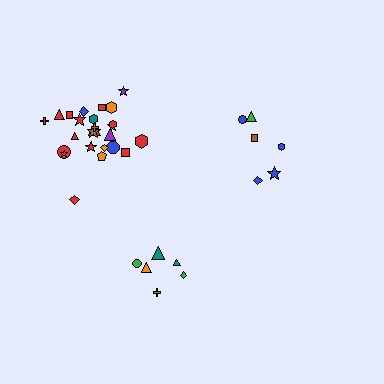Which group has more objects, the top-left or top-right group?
The top-left group.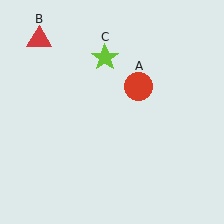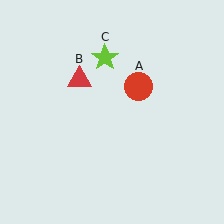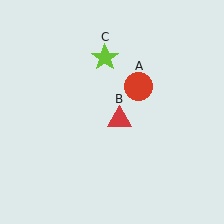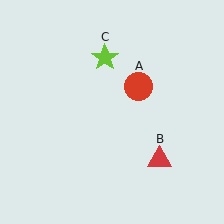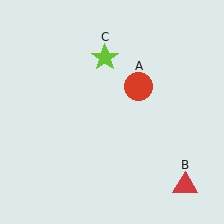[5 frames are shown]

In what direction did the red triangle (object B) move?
The red triangle (object B) moved down and to the right.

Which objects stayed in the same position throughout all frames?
Red circle (object A) and lime star (object C) remained stationary.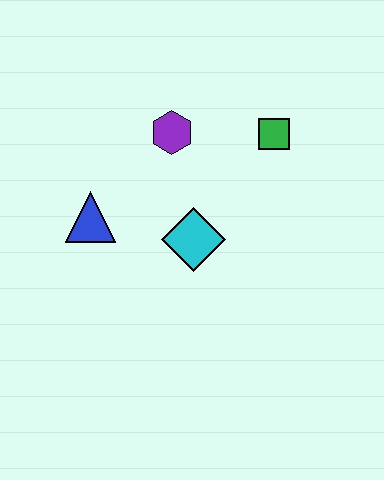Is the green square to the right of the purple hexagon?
Yes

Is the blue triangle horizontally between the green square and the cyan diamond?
No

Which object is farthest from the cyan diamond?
The green square is farthest from the cyan diamond.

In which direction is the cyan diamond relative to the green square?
The cyan diamond is below the green square.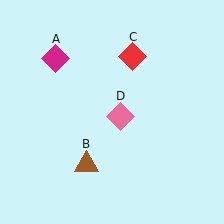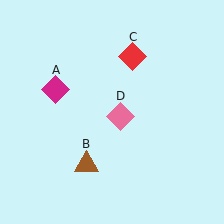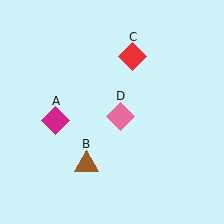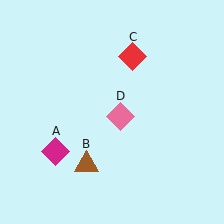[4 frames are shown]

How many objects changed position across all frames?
1 object changed position: magenta diamond (object A).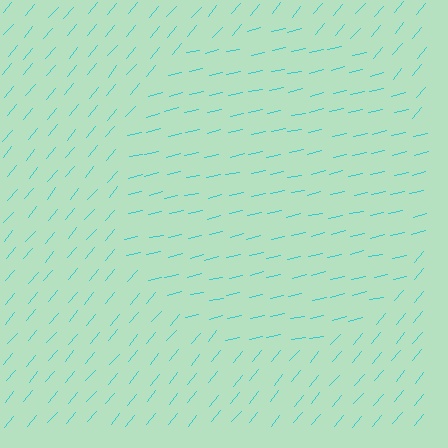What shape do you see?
I see a circle.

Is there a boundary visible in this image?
Yes, there is a texture boundary formed by a change in line orientation.